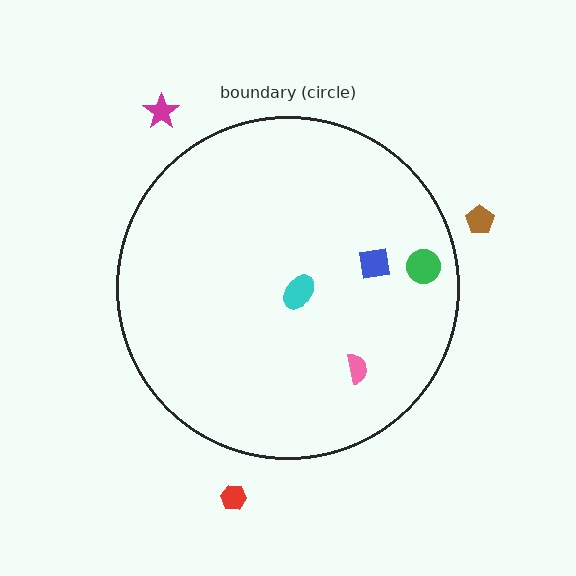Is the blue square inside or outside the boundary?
Inside.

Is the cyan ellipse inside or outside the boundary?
Inside.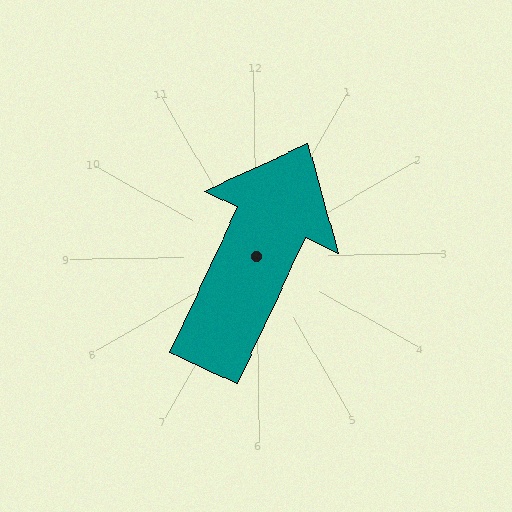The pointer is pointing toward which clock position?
Roughly 1 o'clock.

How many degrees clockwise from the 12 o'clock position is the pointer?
Approximately 26 degrees.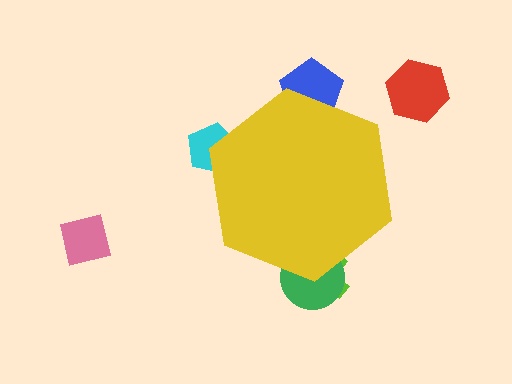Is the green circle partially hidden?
Yes, the green circle is partially hidden behind the yellow hexagon.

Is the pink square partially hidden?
No, the pink square is fully visible.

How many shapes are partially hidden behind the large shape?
4 shapes are partially hidden.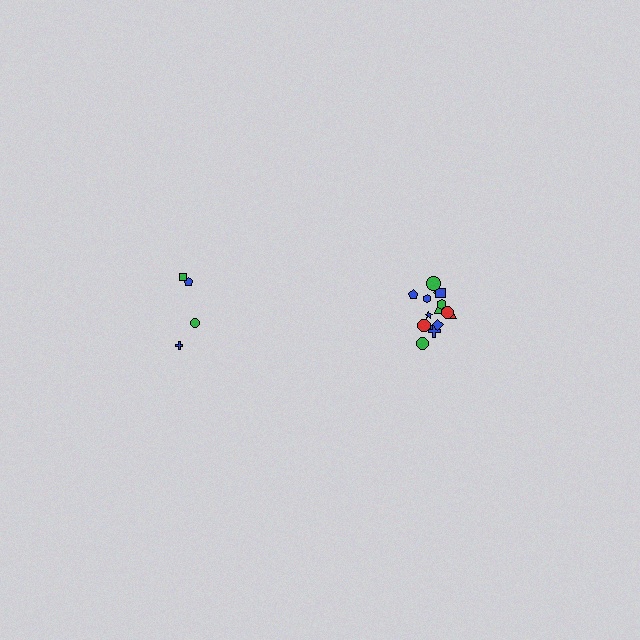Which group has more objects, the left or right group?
The right group.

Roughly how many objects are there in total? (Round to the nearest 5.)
Roughly 20 objects in total.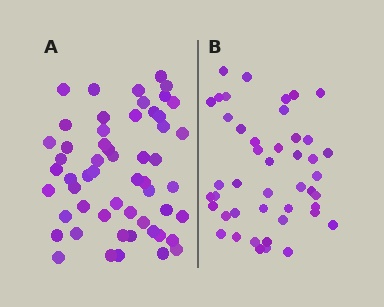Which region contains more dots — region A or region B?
Region A (the left region) has more dots.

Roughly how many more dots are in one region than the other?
Region A has roughly 10 or so more dots than region B.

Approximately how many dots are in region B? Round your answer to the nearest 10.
About 40 dots. (The exact count is 45, which rounds to 40.)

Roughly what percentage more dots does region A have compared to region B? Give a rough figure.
About 20% more.